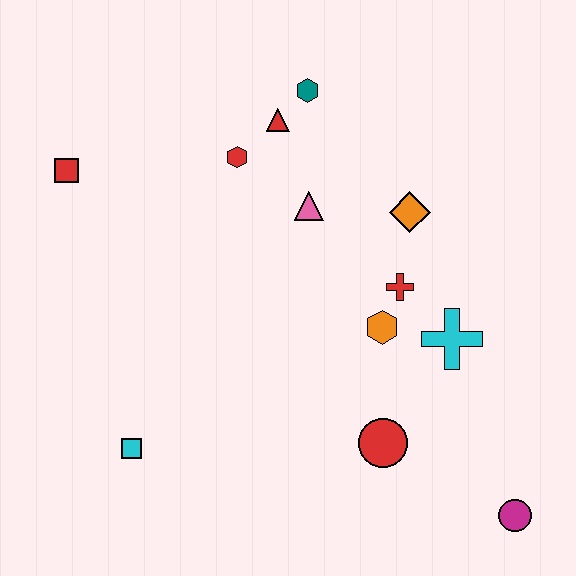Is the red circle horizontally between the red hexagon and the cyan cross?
Yes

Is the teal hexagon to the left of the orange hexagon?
Yes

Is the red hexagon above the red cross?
Yes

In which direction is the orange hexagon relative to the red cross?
The orange hexagon is below the red cross.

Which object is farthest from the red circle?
The red square is farthest from the red circle.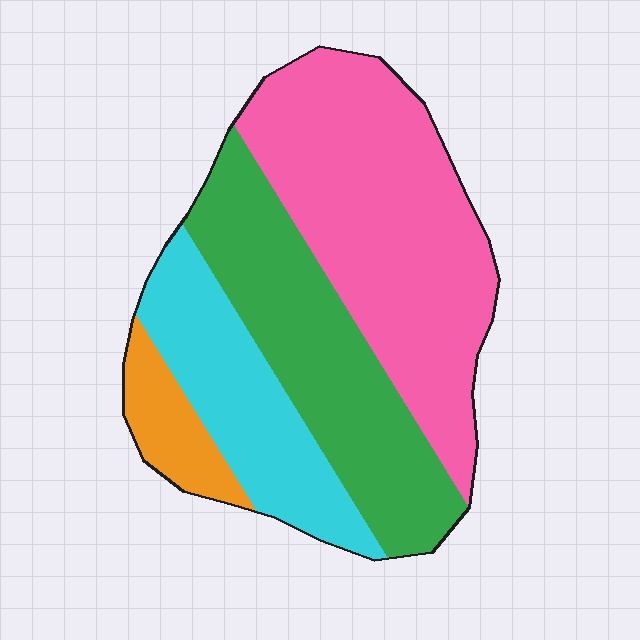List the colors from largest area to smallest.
From largest to smallest: pink, green, cyan, orange.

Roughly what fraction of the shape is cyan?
Cyan takes up between a sixth and a third of the shape.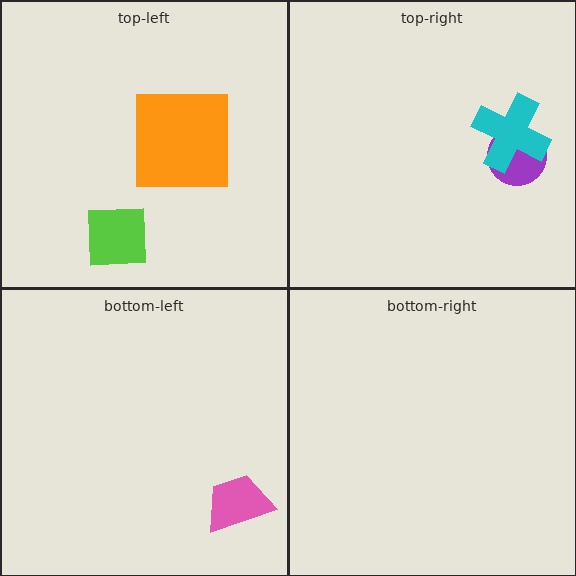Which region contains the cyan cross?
The top-right region.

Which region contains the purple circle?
The top-right region.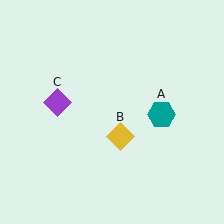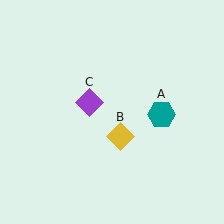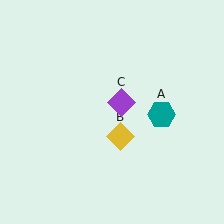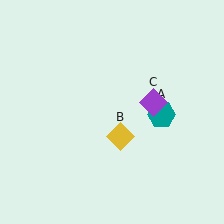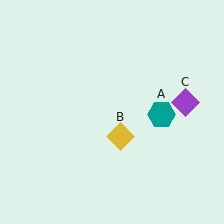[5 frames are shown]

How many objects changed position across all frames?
1 object changed position: purple diamond (object C).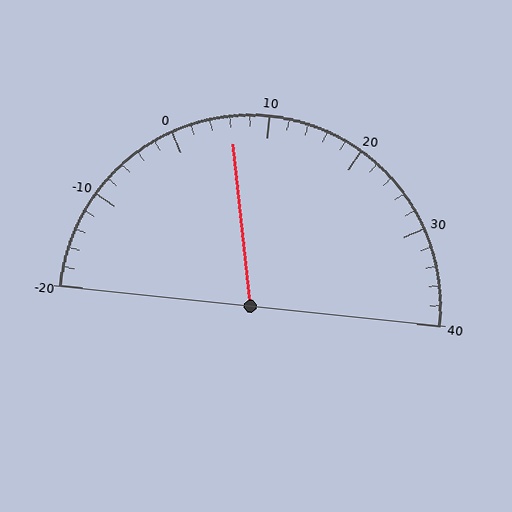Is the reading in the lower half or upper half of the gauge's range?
The reading is in the lower half of the range (-20 to 40).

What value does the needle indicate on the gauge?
The needle indicates approximately 6.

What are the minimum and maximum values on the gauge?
The gauge ranges from -20 to 40.